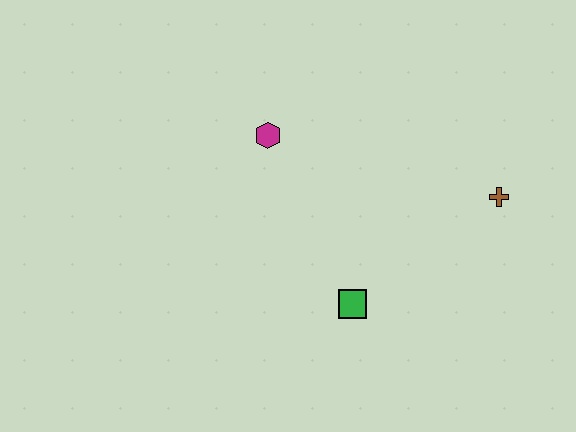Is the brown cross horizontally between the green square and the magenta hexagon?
No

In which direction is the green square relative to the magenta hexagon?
The green square is below the magenta hexagon.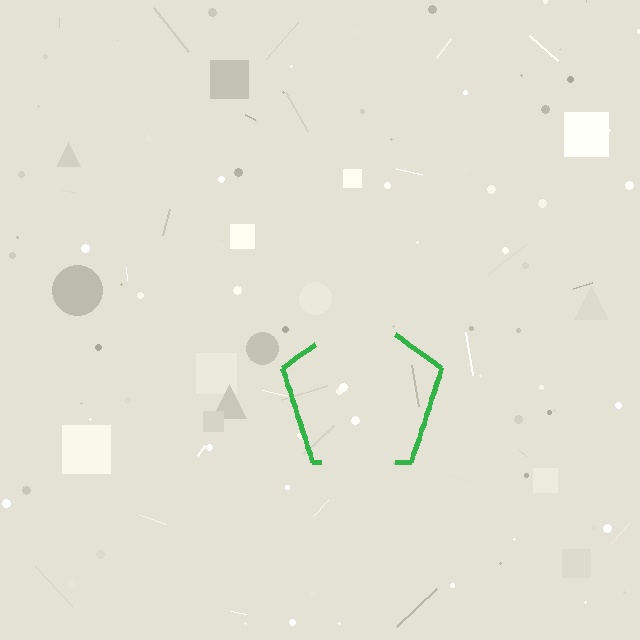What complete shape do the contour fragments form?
The contour fragments form a pentagon.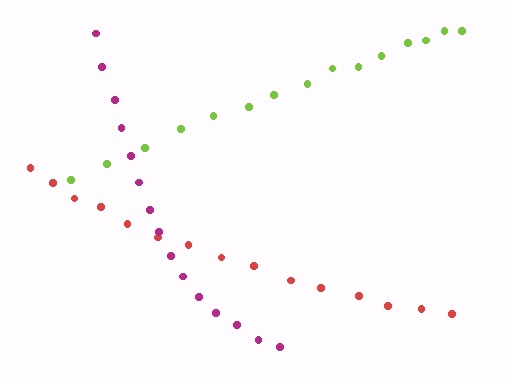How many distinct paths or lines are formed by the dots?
There are 3 distinct paths.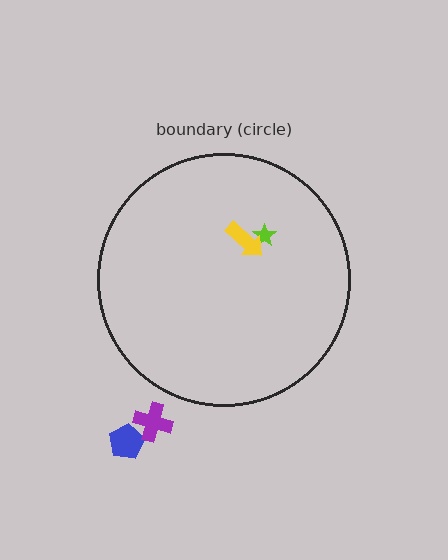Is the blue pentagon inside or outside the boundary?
Outside.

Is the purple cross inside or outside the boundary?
Outside.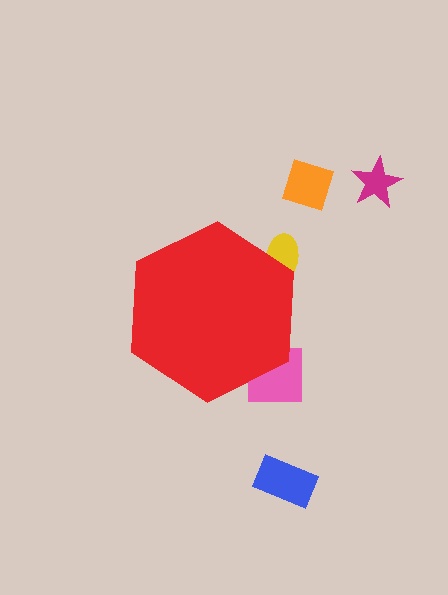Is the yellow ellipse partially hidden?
Yes, the yellow ellipse is partially hidden behind the red hexagon.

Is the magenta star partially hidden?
No, the magenta star is fully visible.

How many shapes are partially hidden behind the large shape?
2 shapes are partially hidden.